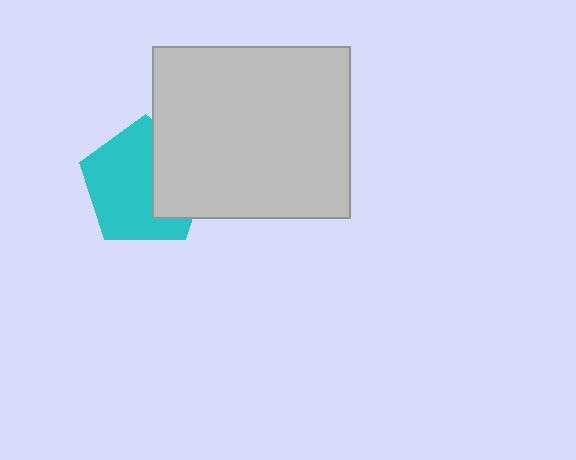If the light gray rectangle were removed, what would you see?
You would see the complete cyan pentagon.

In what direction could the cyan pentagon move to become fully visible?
The cyan pentagon could move left. That would shift it out from behind the light gray rectangle entirely.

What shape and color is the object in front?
The object in front is a light gray rectangle.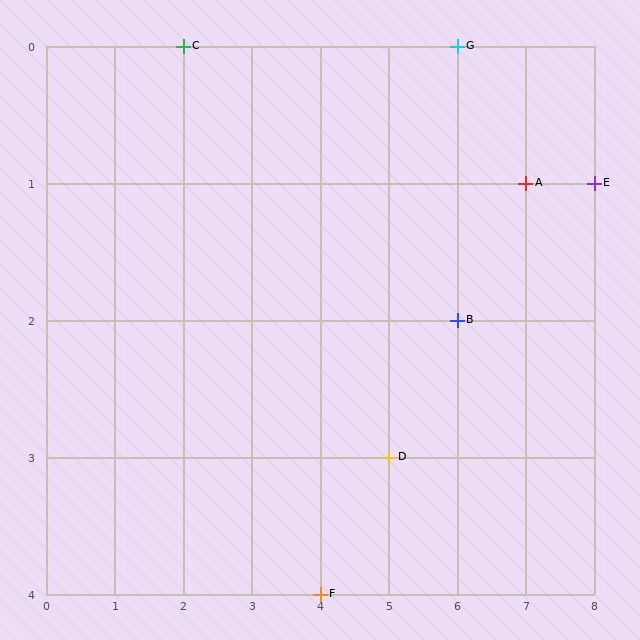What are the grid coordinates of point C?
Point C is at grid coordinates (2, 0).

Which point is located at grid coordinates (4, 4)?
Point F is at (4, 4).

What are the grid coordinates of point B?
Point B is at grid coordinates (6, 2).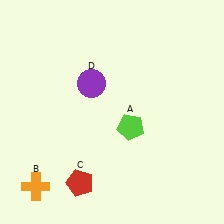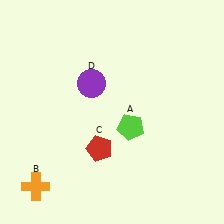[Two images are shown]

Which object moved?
The red pentagon (C) moved up.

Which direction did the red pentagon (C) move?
The red pentagon (C) moved up.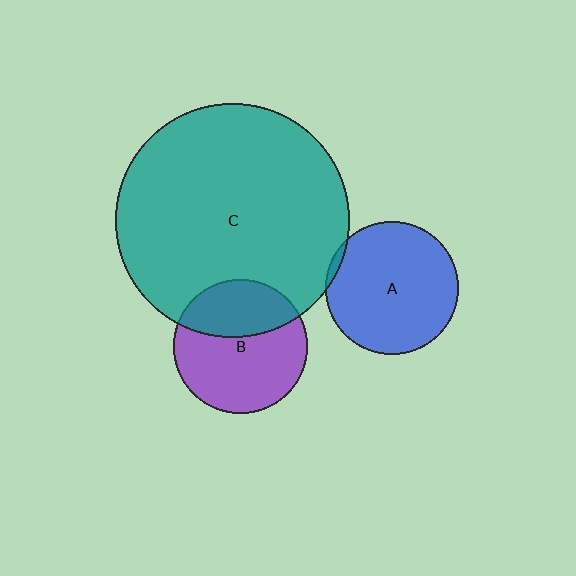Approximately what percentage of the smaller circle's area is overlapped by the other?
Approximately 5%.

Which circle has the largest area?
Circle C (teal).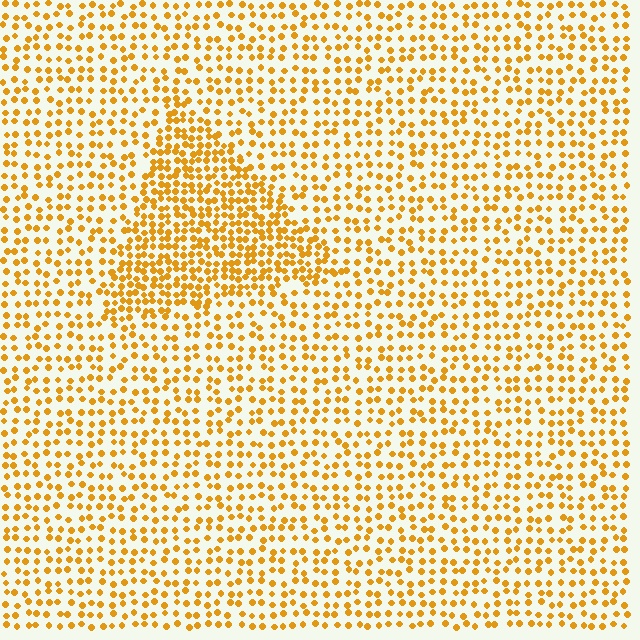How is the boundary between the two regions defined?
The boundary is defined by a change in element density (approximately 1.9x ratio). All elements are the same color, size, and shape.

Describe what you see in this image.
The image contains small orange elements arranged at two different densities. A triangle-shaped region is visible where the elements are more densely packed than the surrounding area.